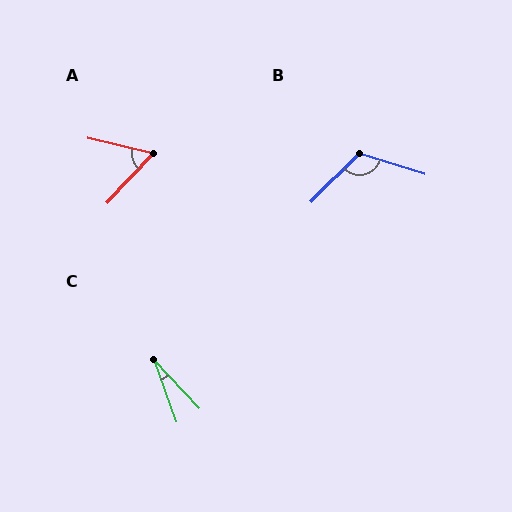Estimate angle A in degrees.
Approximately 60 degrees.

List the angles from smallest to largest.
C (23°), A (60°), B (118°).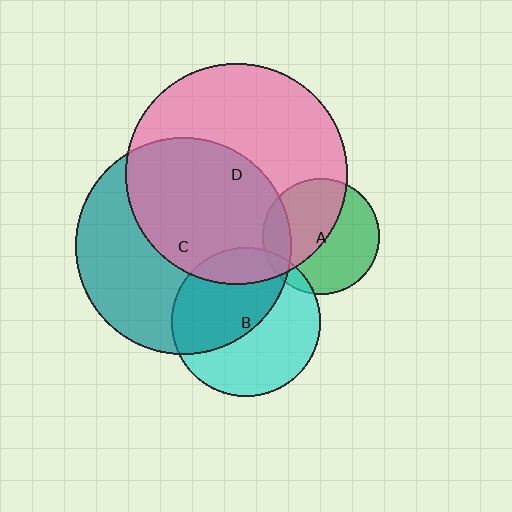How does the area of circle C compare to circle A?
Approximately 3.4 times.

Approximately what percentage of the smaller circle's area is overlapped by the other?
Approximately 50%.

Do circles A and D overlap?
Yes.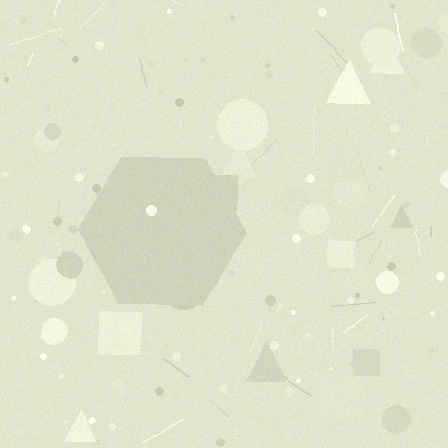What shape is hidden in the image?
A hexagon is hidden in the image.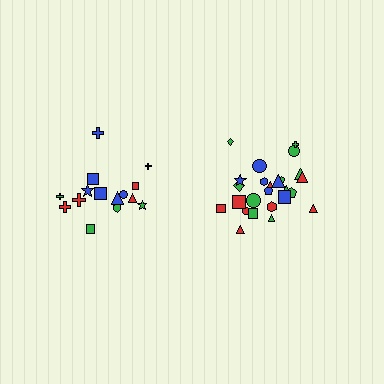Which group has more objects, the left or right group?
The right group.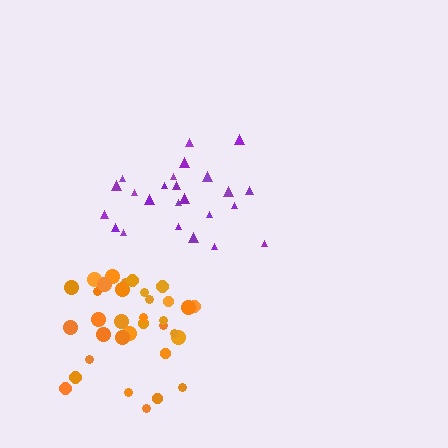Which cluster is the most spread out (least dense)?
Purple.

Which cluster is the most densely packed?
Orange.